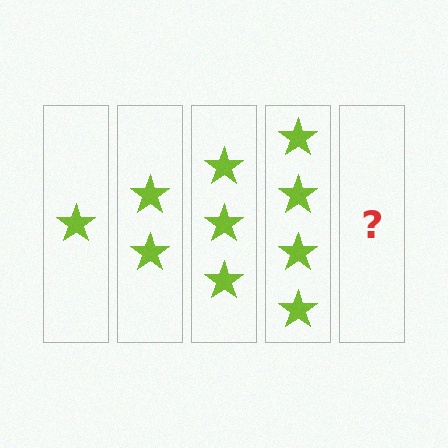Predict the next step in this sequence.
The next step is 5 stars.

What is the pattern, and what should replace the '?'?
The pattern is that each step adds one more star. The '?' should be 5 stars.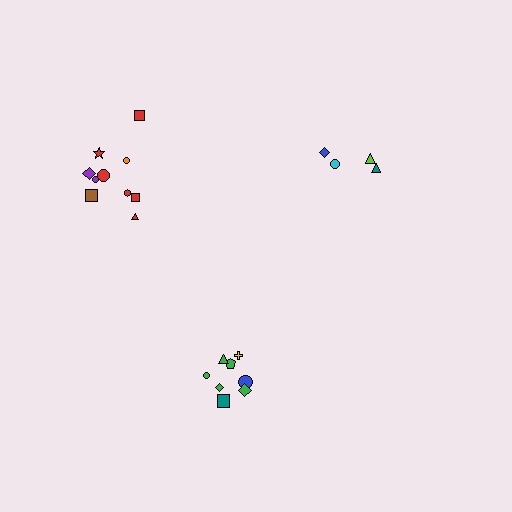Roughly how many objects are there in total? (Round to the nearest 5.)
Roughly 20 objects in total.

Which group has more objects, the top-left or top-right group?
The top-left group.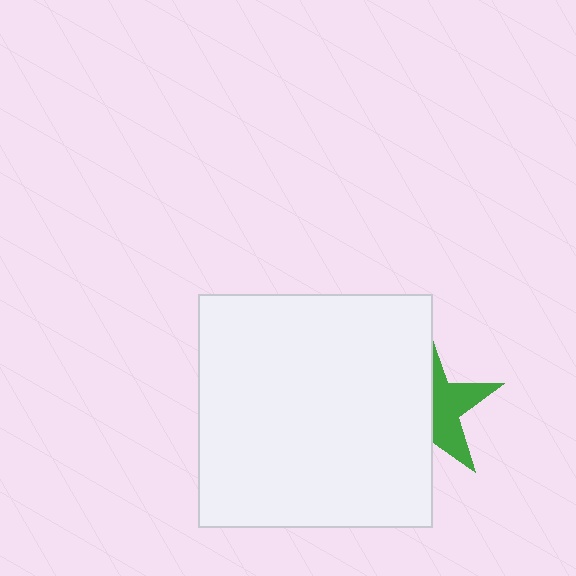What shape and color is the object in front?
The object in front is a white square.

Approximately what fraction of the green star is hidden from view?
Roughly 57% of the green star is hidden behind the white square.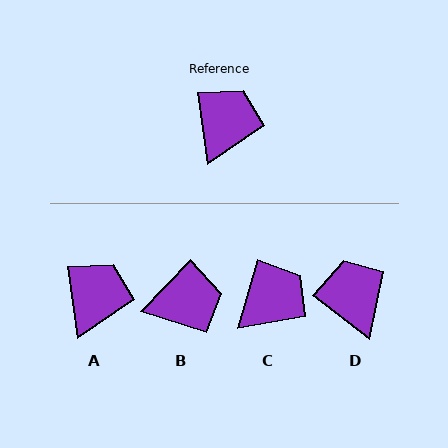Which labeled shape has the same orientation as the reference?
A.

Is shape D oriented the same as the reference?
No, it is off by about 45 degrees.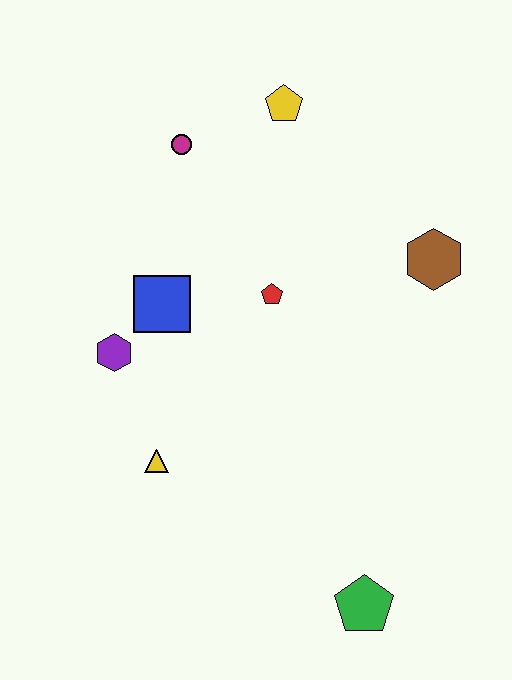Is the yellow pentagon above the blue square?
Yes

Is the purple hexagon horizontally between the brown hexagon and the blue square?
No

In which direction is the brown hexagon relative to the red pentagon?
The brown hexagon is to the right of the red pentagon.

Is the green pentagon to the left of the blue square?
No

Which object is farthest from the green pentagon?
The yellow pentagon is farthest from the green pentagon.